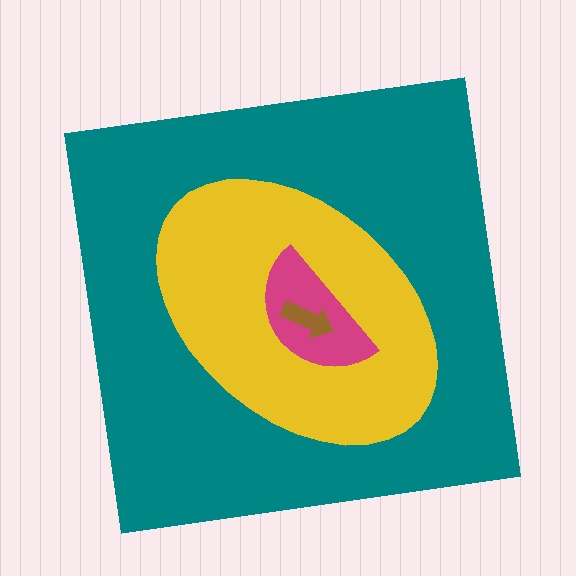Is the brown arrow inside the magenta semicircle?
Yes.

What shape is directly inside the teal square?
The yellow ellipse.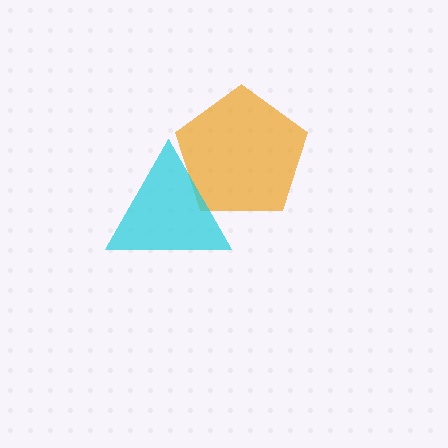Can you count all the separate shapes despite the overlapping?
Yes, there are 2 separate shapes.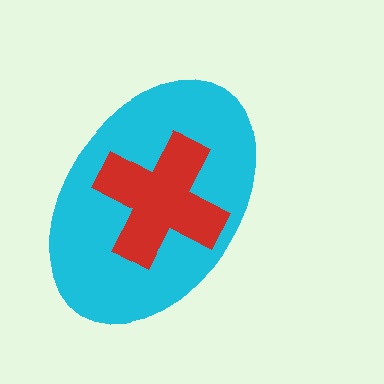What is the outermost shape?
The cyan ellipse.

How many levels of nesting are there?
2.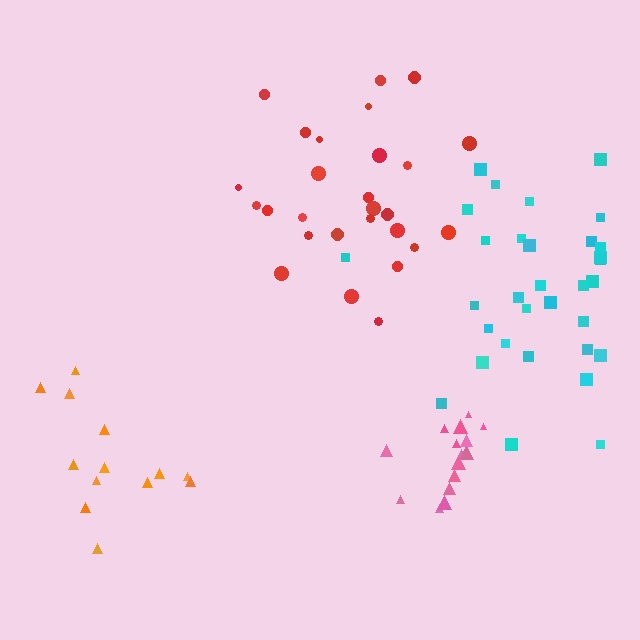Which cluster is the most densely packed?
Pink.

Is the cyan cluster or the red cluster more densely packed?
Red.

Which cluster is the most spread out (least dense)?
Orange.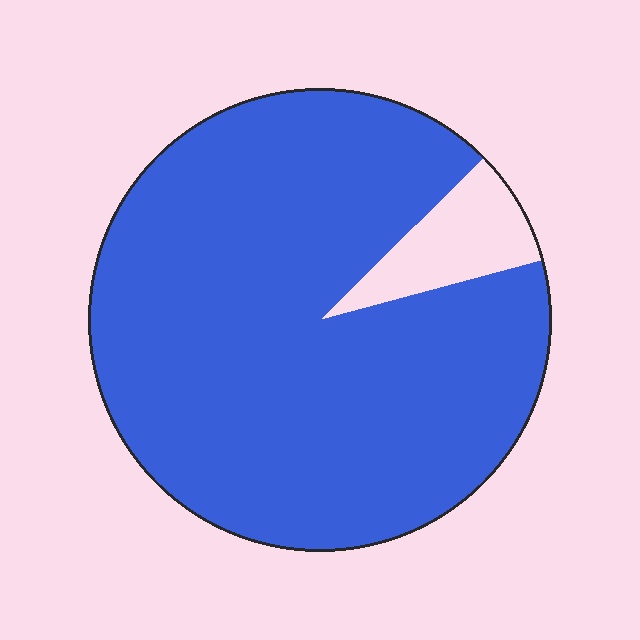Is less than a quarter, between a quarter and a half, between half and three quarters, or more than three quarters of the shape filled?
More than three quarters.